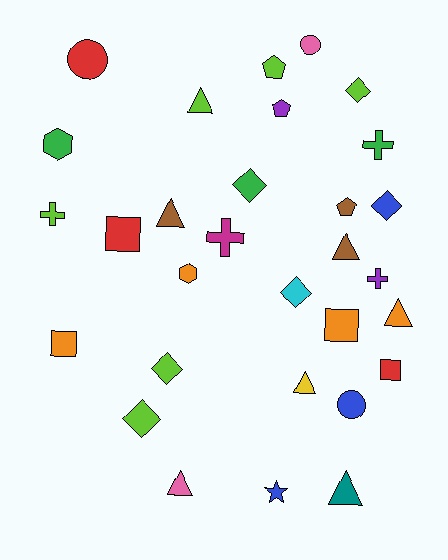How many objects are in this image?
There are 30 objects.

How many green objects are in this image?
There are 3 green objects.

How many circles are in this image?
There are 3 circles.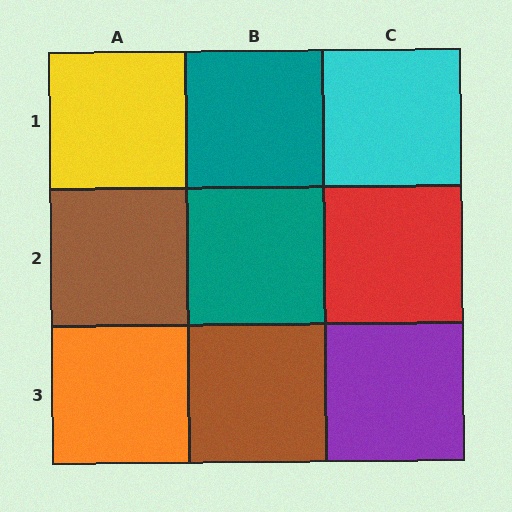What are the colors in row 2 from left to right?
Brown, teal, red.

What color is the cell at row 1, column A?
Yellow.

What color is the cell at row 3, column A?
Orange.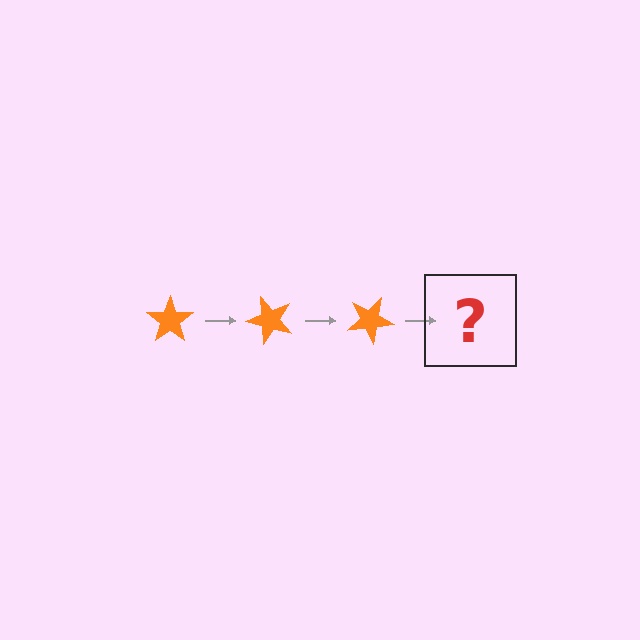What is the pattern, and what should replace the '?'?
The pattern is that the star rotates 50 degrees each step. The '?' should be an orange star rotated 150 degrees.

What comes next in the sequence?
The next element should be an orange star rotated 150 degrees.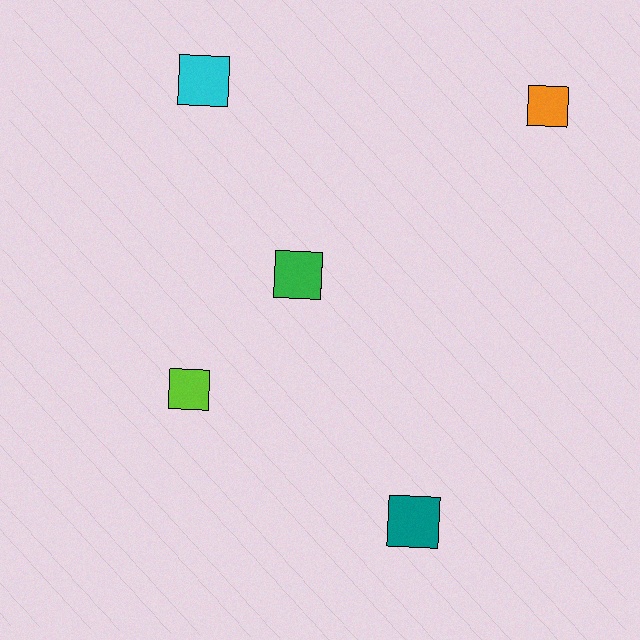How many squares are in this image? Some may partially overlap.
There are 5 squares.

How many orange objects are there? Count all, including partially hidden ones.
There is 1 orange object.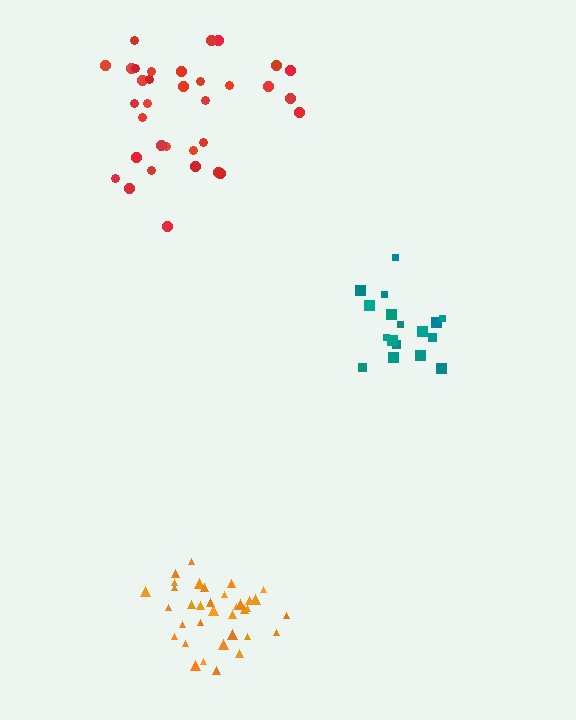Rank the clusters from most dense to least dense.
orange, teal, red.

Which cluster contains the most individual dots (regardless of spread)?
Orange (35).